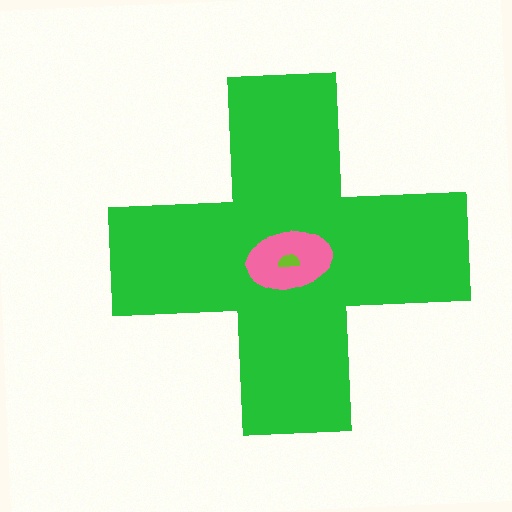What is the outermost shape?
The green cross.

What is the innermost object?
The lime semicircle.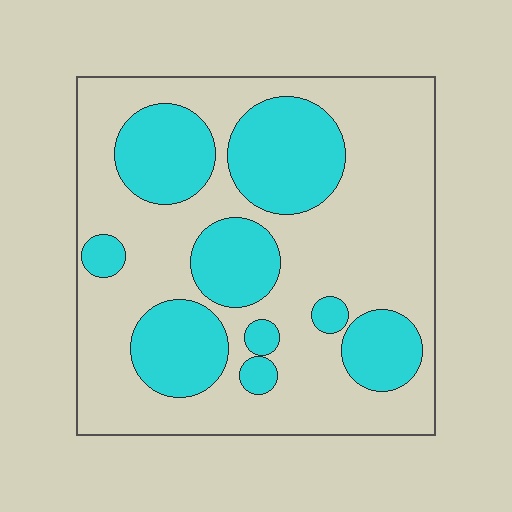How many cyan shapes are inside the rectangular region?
9.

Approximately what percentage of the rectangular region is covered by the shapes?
Approximately 35%.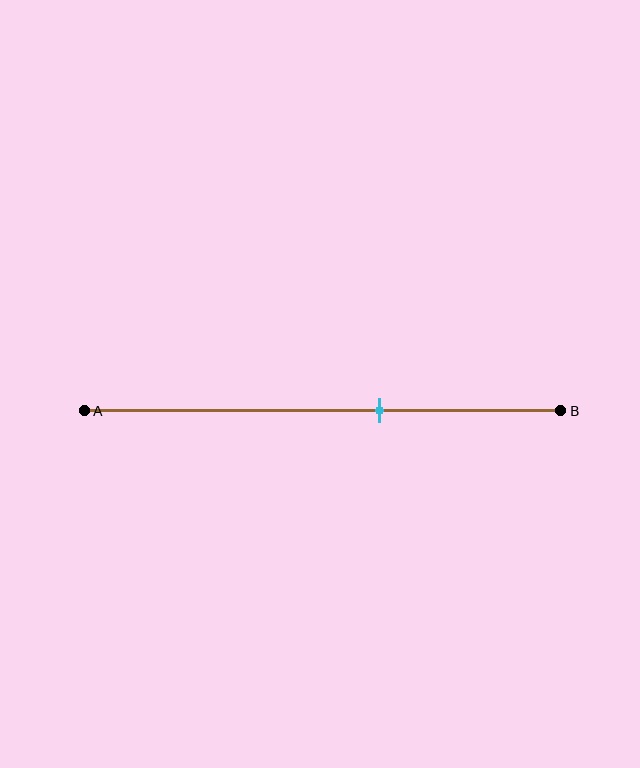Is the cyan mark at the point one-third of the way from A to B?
No, the mark is at about 60% from A, not at the 33% one-third point.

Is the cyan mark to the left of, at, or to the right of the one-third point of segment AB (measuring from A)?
The cyan mark is to the right of the one-third point of segment AB.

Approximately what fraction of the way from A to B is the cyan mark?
The cyan mark is approximately 60% of the way from A to B.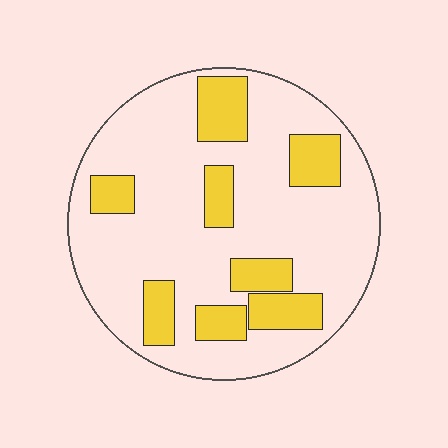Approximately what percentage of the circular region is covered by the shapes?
Approximately 25%.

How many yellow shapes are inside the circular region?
8.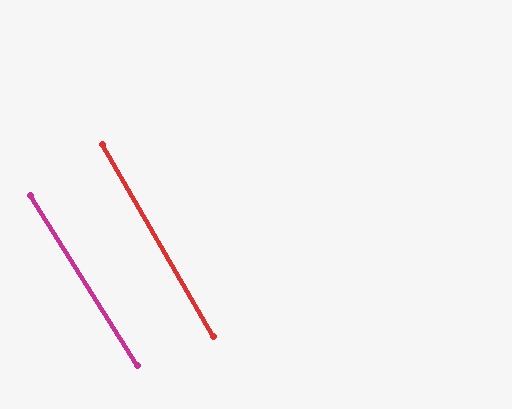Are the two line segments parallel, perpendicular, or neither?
Parallel — their directions differ by only 1.9°.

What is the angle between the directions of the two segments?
Approximately 2 degrees.